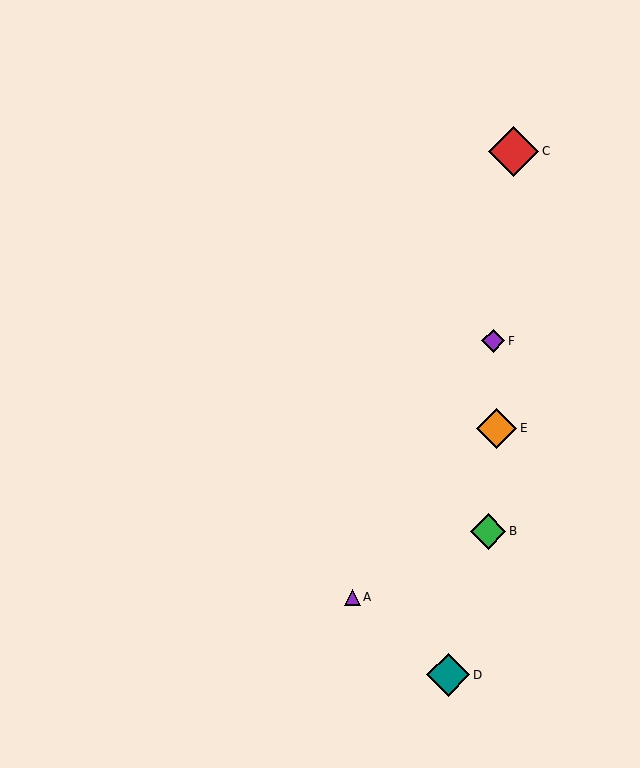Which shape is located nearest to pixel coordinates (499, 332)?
The purple diamond (labeled F) at (493, 341) is nearest to that location.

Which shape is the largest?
The red diamond (labeled C) is the largest.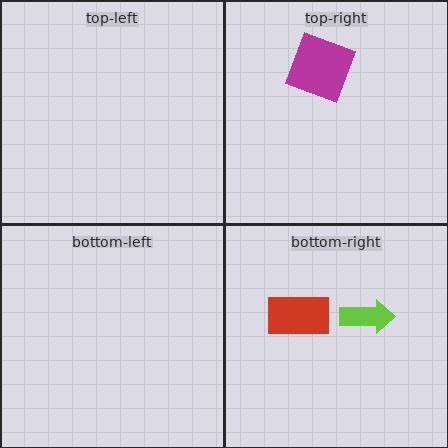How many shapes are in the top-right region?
1.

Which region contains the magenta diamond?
The top-right region.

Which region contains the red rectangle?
The bottom-right region.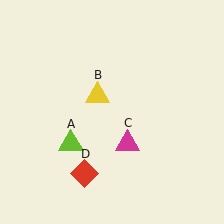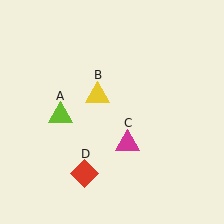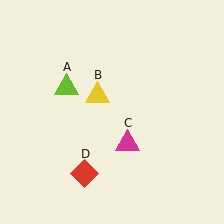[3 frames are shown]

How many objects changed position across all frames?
1 object changed position: lime triangle (object A).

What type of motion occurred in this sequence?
The lime triangle (object A) rotated clockwise around the center of the scene.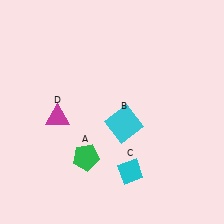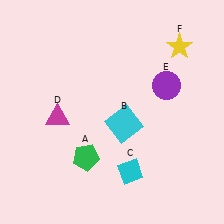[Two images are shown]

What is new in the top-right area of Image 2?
A purple circle (E) was added in the top-right area of Image 2.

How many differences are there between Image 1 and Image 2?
There are 2 differences between the two images.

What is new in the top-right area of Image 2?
A yellow star (F) was added in the top-right area of Image 2.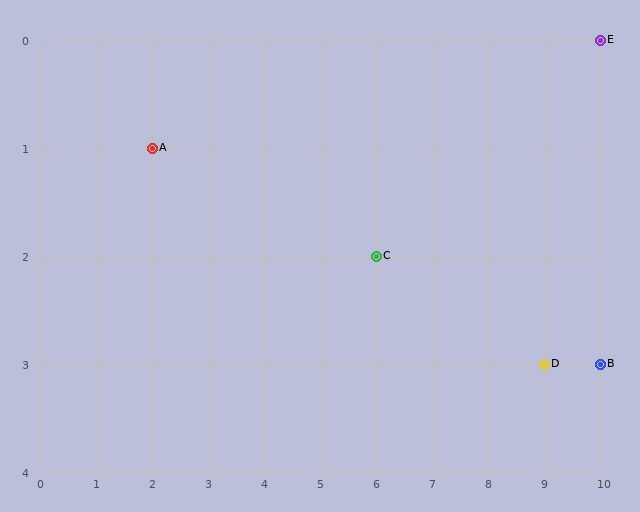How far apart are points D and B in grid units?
Points D and B are 1 column apart.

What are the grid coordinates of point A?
Point A is at grid coordinates (2, 1).